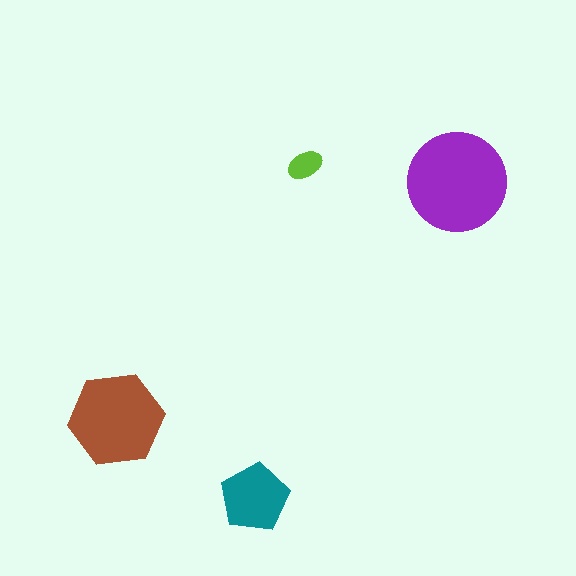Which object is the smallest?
The lime ellipse.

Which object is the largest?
The purple circle.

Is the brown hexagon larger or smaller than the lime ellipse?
Larger.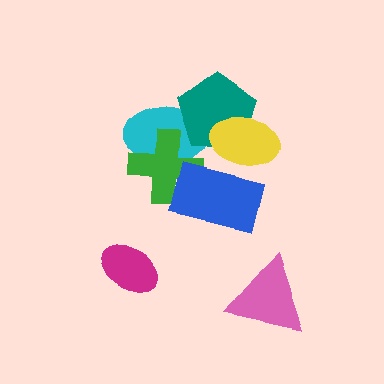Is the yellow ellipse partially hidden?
Yes, it is partially covered by another shape.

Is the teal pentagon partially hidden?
Yes, it is partially covered by another shape.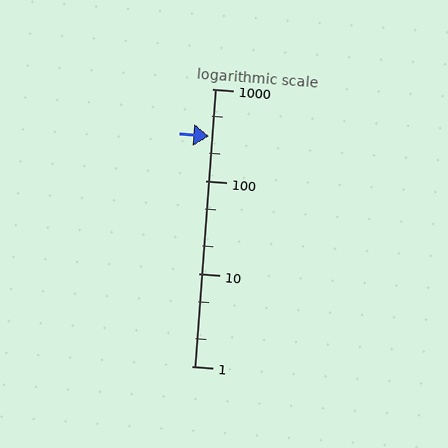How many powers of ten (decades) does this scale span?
The scale spans 3 decades, from 1 to 1000.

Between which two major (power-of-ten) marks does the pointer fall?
The pointer is between 100 and 1000.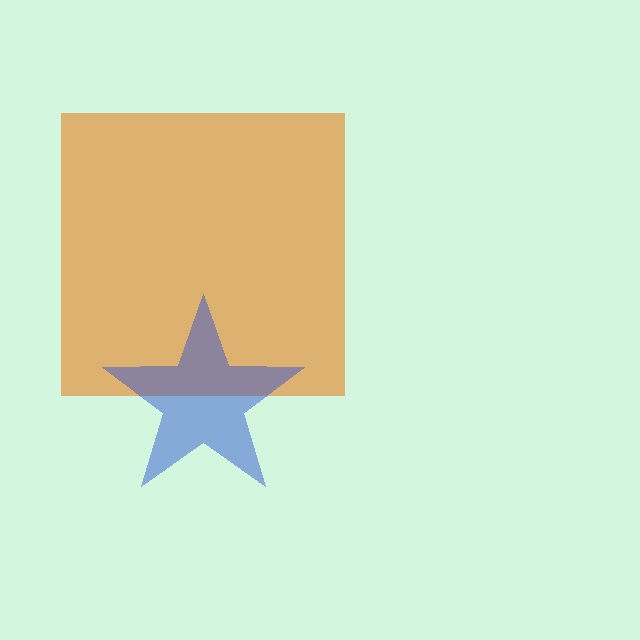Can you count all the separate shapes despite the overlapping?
Yes, there are 2 separate shapes.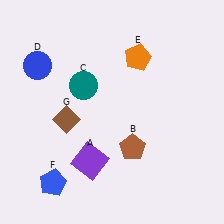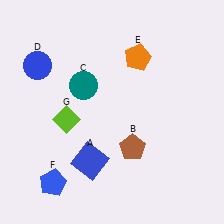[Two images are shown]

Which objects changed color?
A changed from purple to blue. G changed from brown to lime.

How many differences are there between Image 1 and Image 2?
There are 2 differences between the two images.